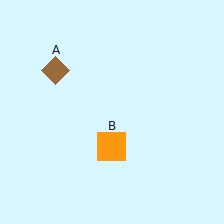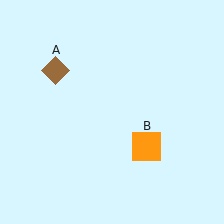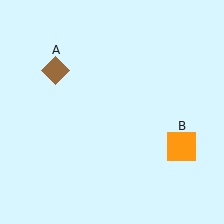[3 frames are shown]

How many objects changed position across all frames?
1 object changed position: orange square (object B).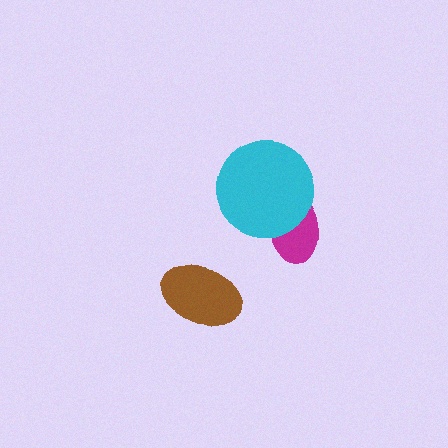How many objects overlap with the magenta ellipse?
1 object overlaps with the magenta ellipse.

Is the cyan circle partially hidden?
No, no other shape covers it.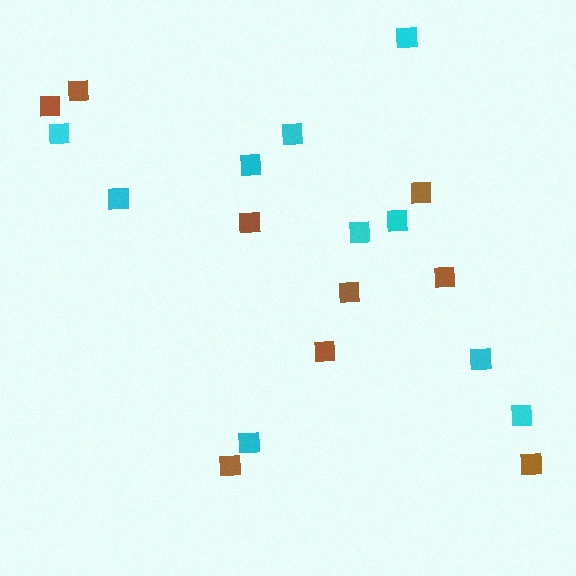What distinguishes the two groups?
There are 2 groups: one group of brown squares (9) and one group of cyan squares (10).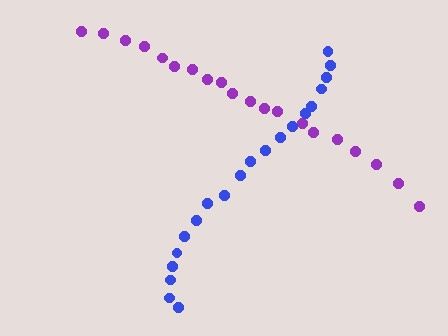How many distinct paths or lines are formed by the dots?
There are 2 distinct paths.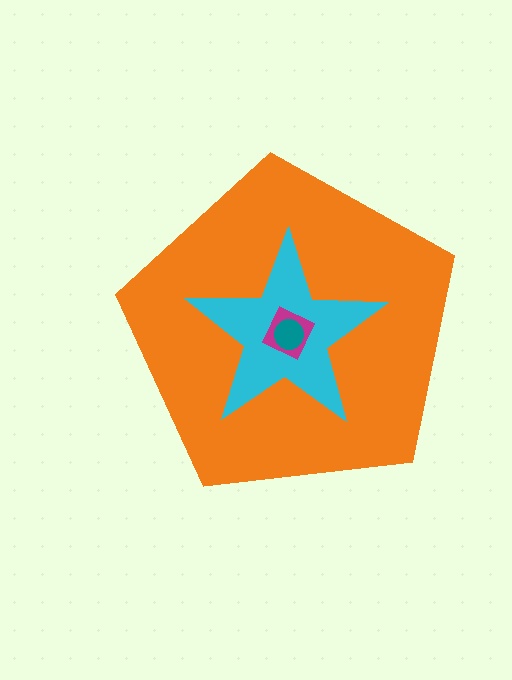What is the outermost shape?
The orange pentagon.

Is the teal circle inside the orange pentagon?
Yes.